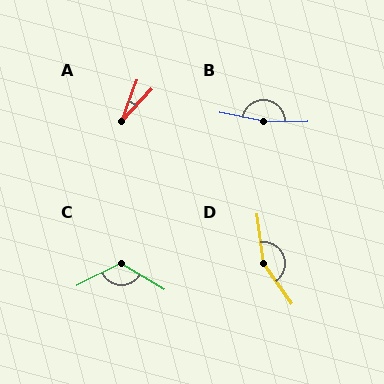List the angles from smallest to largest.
A (22°), C (122°), D (152°), B (168°).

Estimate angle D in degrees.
Approximately 152 degrees.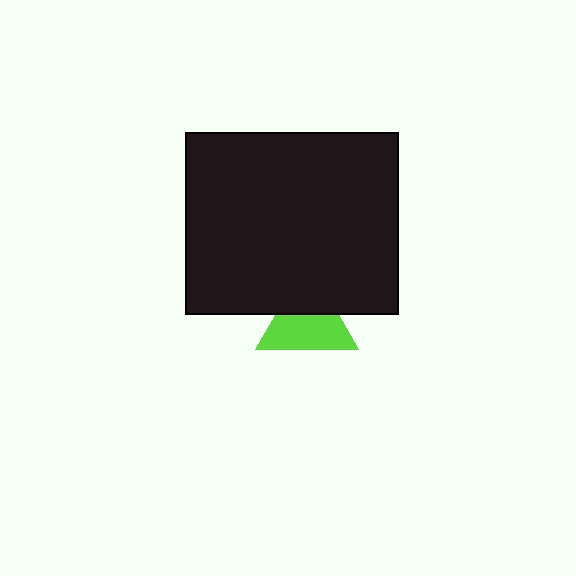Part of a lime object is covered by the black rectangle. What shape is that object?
It is a triangle.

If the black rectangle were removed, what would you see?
You would see the complete lime triangle.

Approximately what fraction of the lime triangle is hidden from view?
Roughly 39% of the lime triangle is hidden behind the black rectangle.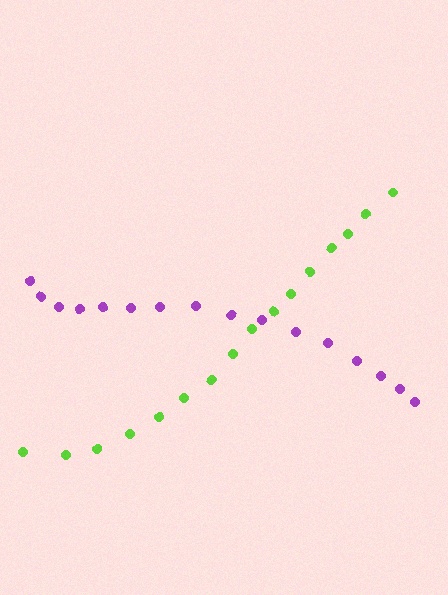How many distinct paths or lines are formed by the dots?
There are 2 distinct paths.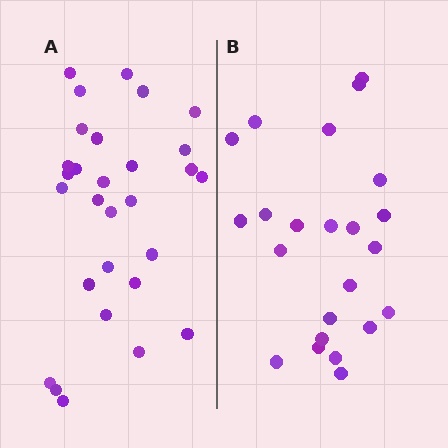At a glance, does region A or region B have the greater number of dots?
Region A (the left region) has more dots.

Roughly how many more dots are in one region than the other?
Region A has about 6 more dots than region B.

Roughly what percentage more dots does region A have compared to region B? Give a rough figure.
About 25% more.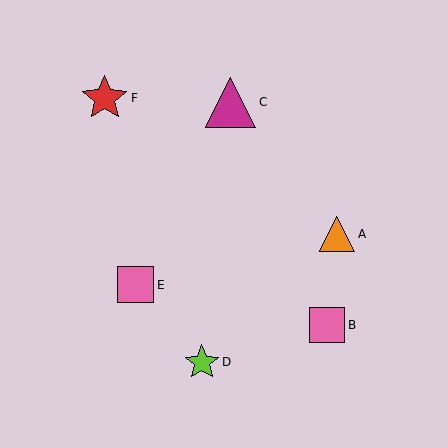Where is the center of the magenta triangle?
The center of the magenta triangle is at (231, 102).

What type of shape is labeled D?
Shape D is a lime star.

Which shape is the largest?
The magenta triangle (labeled C) is the largest.